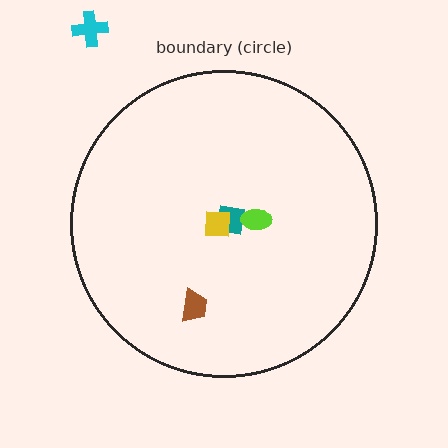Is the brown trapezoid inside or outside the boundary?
Inside.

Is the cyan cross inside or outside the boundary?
Outside.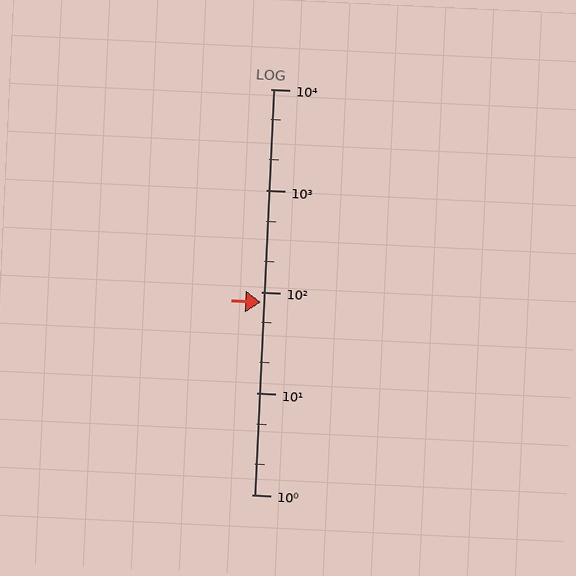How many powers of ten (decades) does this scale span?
The scale spans 4 decades, from 1 to 10000.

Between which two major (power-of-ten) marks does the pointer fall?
The pointer is between 10 and 100.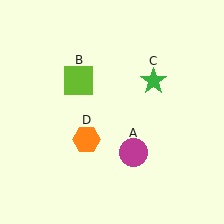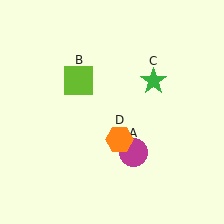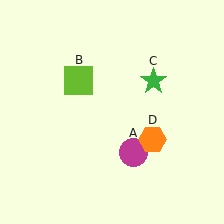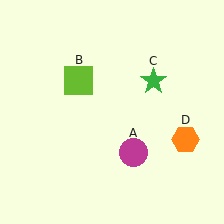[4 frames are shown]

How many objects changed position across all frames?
1 object changed position: orange hexagon (object D).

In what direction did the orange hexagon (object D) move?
The orange hexagon (object D) moved right.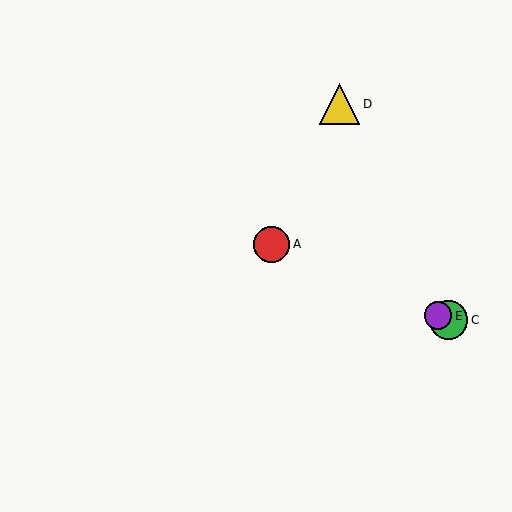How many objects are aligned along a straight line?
4 objects (A, B, C, E) are aligned along a straight line.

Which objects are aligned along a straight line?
Objects A, B, C, E are aligned along a straight line.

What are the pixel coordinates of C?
Object C is at (449, 320).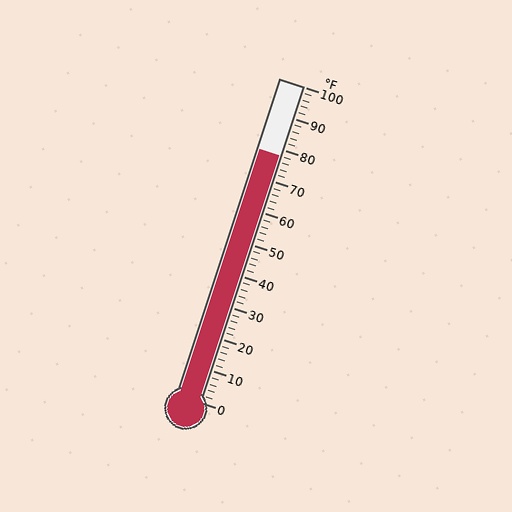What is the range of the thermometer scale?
The thermometer scale ranges from 0°F to 100°F.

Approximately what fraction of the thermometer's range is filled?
The thermometer is filled to approximately 80% of its range.